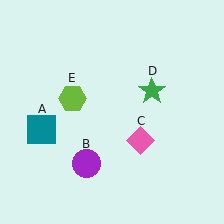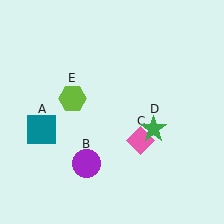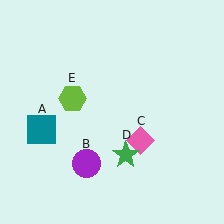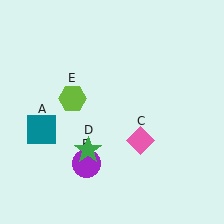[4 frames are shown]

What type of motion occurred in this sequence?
The green star (object D) rotated clockwise around the center of the scene.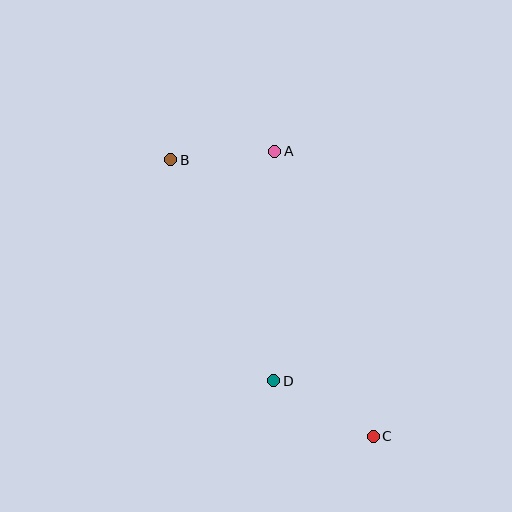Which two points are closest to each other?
Points A and B are closest to each other.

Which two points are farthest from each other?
Points B and C are farthest from each other.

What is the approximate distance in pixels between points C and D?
The distance between C and D is approximately 114 pixels.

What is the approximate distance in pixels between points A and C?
The distance between A and C is approximately 302 pixels.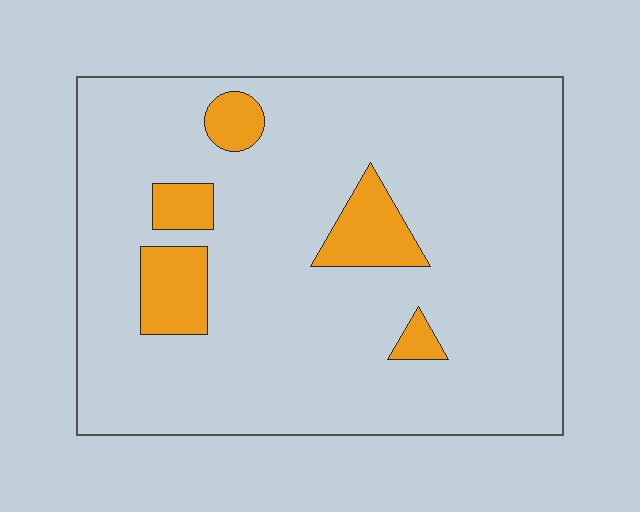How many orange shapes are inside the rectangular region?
5.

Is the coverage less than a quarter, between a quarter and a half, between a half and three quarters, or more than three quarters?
Less than a quarter.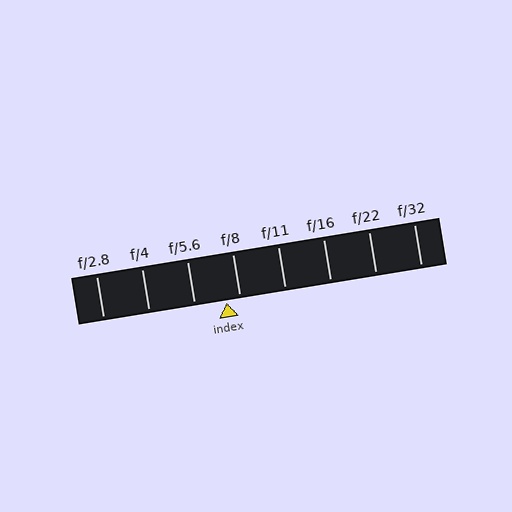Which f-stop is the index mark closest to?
The index mark is closest to f/8.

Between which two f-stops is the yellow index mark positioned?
The index mark is between f/5.6 and f/8.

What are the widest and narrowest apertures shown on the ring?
The widest aperture shown is f/2.8 and the narrowest is f/32.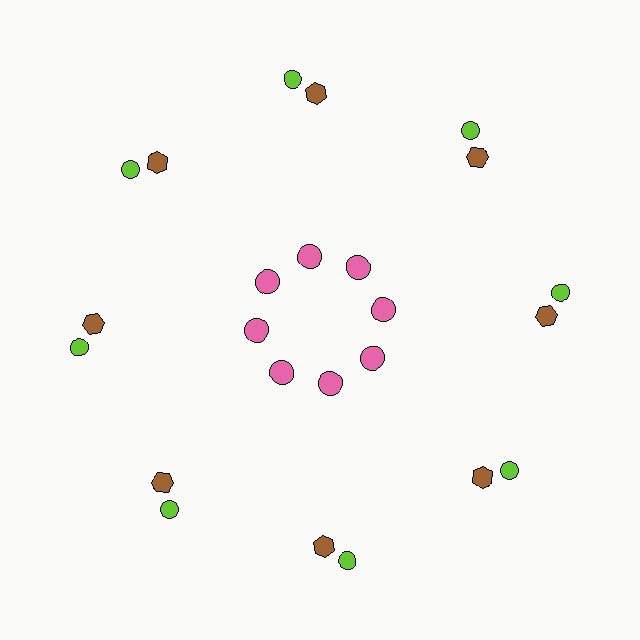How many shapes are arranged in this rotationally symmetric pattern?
There are 24 shapes, arranged in 8 groups of 3.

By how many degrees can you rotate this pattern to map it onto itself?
The pattern maps onto itself every 45 degrees of rotation.